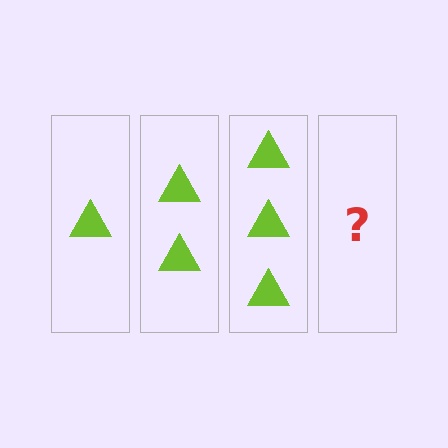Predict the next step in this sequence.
The next step is 4 triangles.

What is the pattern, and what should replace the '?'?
The pattern is that each step adds one more triangle. The '?' should be 4 triangles.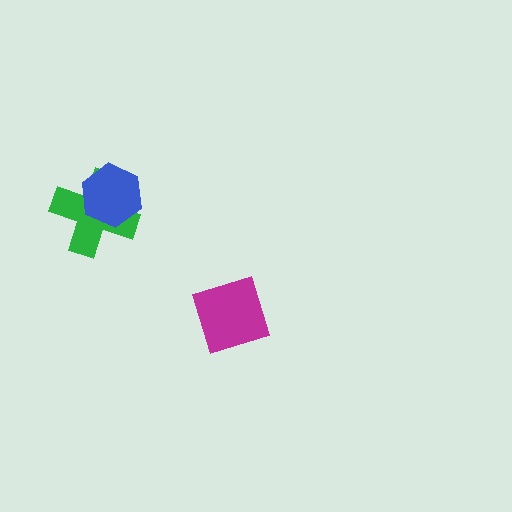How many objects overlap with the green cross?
1 object overlaps with the green cross.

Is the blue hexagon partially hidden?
No, no other shape covers it.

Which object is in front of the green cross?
The blue hexagon is in front of the green cross.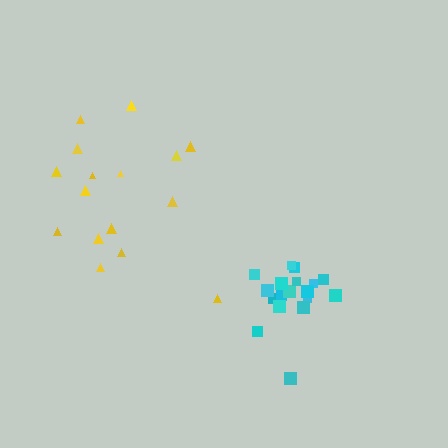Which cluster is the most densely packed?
Cyan.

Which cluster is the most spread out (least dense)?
Yellow.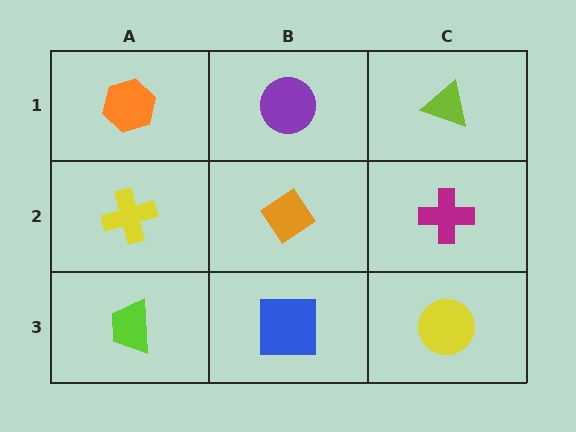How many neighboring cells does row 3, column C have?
2.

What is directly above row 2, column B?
A purple circle.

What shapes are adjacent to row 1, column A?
A yellow cross (row 2, column A), a purple circle (row 1, column B).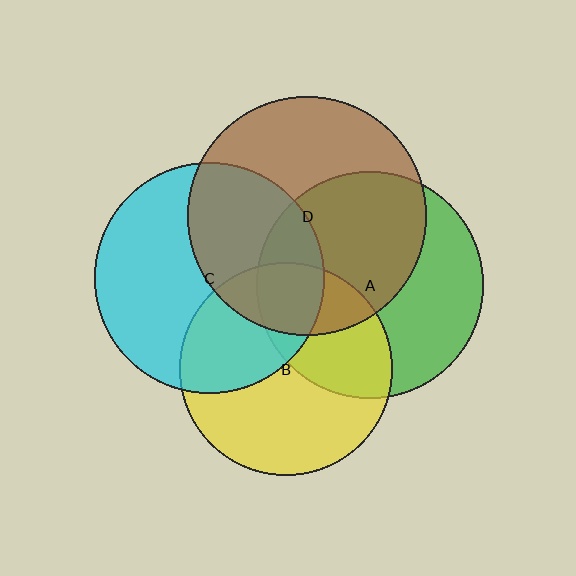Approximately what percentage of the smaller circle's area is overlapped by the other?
Approximately 40%.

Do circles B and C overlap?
Yes.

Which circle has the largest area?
Circle D (brown).